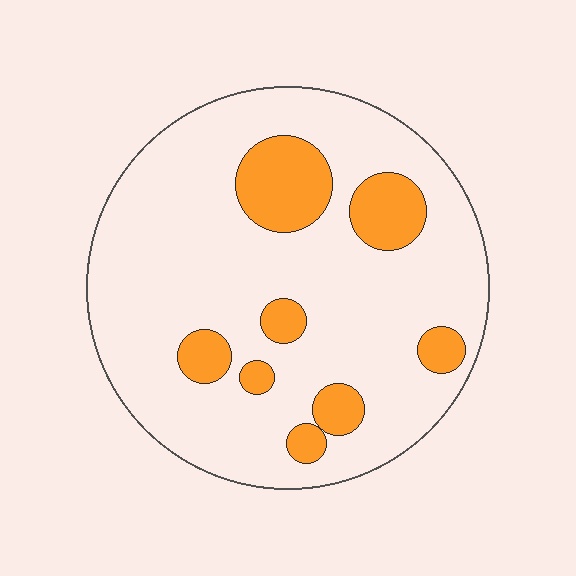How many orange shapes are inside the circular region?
8.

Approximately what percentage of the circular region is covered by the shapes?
Approximately 20%.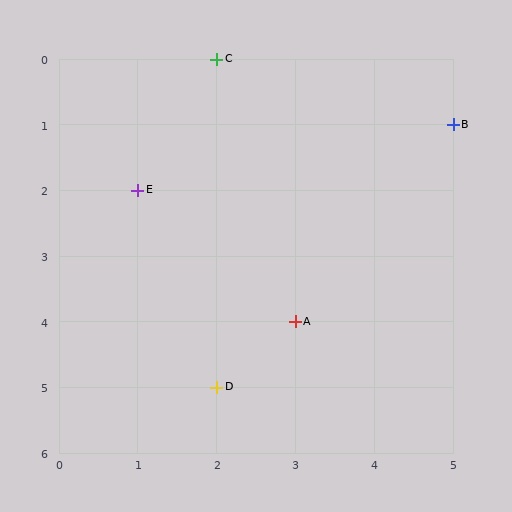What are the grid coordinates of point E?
Point E is at grid coordinates (1, 2).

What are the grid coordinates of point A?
Point A is at grid coordinates (3, 4).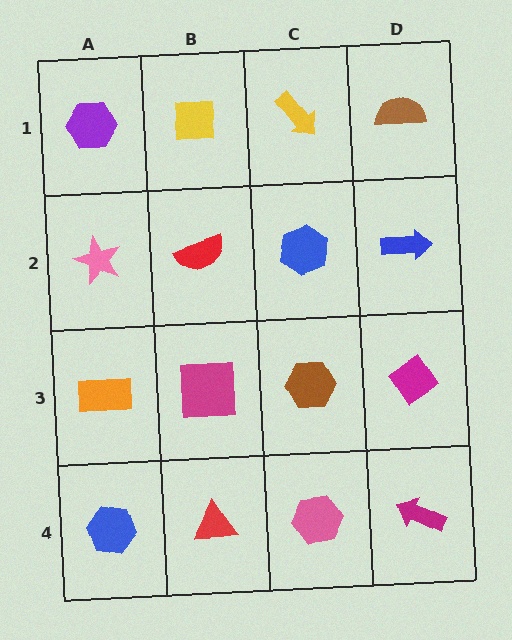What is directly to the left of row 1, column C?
A yellow square.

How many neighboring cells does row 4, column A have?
2.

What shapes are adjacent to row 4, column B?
A magenta square (row 3, column B), a blue hexagon (row 4, column A), a pink hexagon (row 4, column C).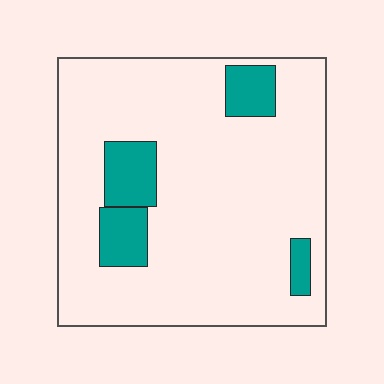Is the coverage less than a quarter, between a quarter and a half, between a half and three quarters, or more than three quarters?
Less than a quarter.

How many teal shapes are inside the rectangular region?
4.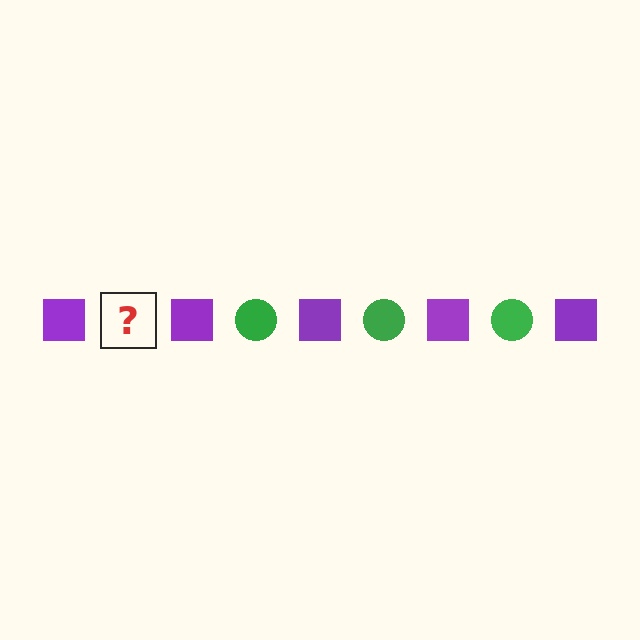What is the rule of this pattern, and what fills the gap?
The rule is that the pattern alternates between purple square and green circle. The gap should be filled with a green circle.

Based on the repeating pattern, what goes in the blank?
The blank should be a green circle.